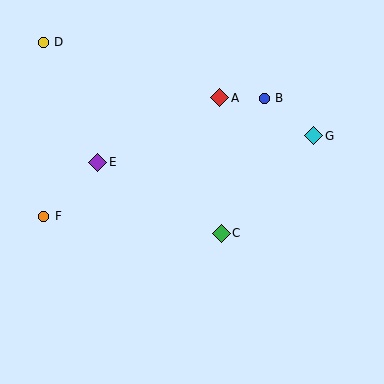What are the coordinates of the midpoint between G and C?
The midpoint between G and C is at (267, 184).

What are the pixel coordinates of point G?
Point G is at (314, 136).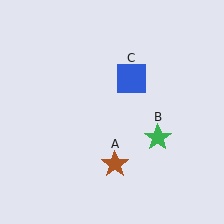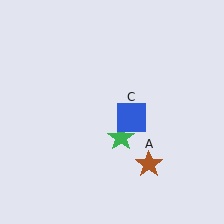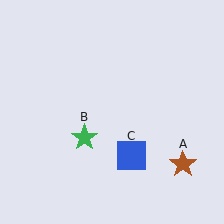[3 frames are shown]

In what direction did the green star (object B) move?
The green star (object B) moved left.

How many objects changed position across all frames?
3 objects changed position: brown star (object A), green star (object B), blue square (object C).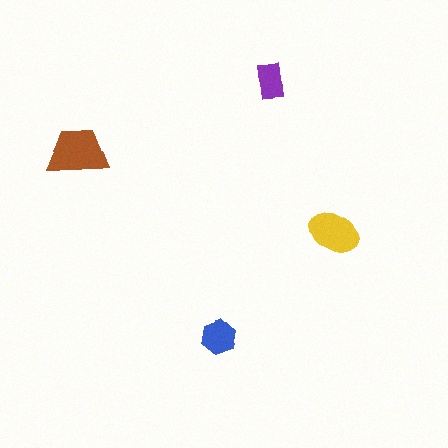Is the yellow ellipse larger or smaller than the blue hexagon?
Larger.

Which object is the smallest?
The purple rectangle.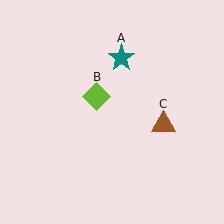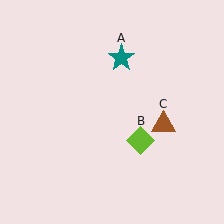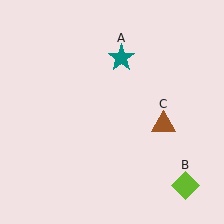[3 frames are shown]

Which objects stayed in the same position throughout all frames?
Teal star (object A) and brown triangle (object C) remained stationary.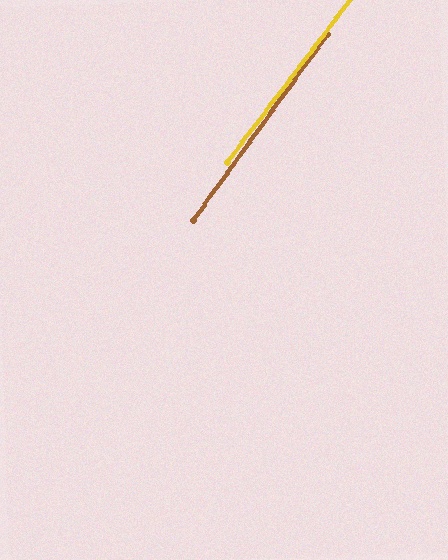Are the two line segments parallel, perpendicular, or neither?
Parallel — their directions differ by only 1.3°.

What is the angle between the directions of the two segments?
Approximately 1 degree.